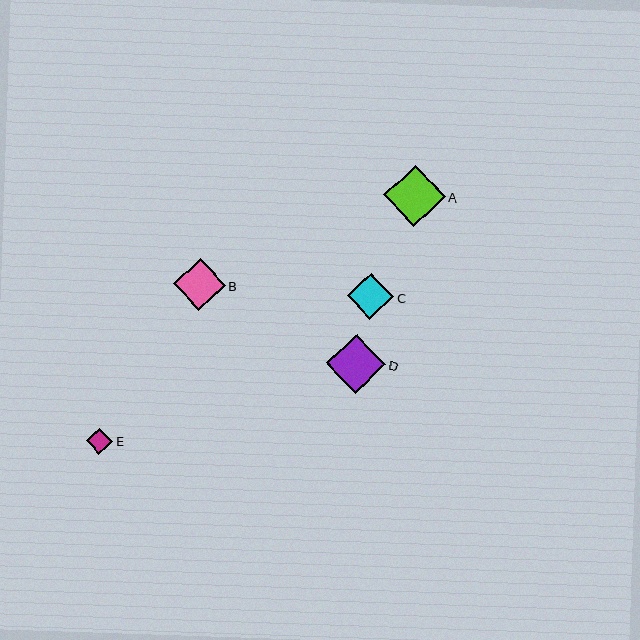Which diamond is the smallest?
Diamond E is the smallest with a size of approximately 26 pixels.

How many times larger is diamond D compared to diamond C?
Diamond D is approximately 1.3 times the size of diamond C.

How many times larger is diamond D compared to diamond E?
Diamond D is approximately 2.2 times the size of diamond E.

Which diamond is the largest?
Diamond A is the largest with a size of approximately 62 pixels.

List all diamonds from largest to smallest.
From largest to smallest: A, D, B, C, E.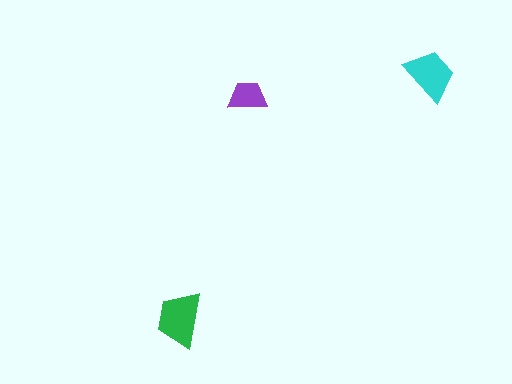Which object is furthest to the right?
The cyan trapezoid is rightmost.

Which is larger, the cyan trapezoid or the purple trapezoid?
The cyan one.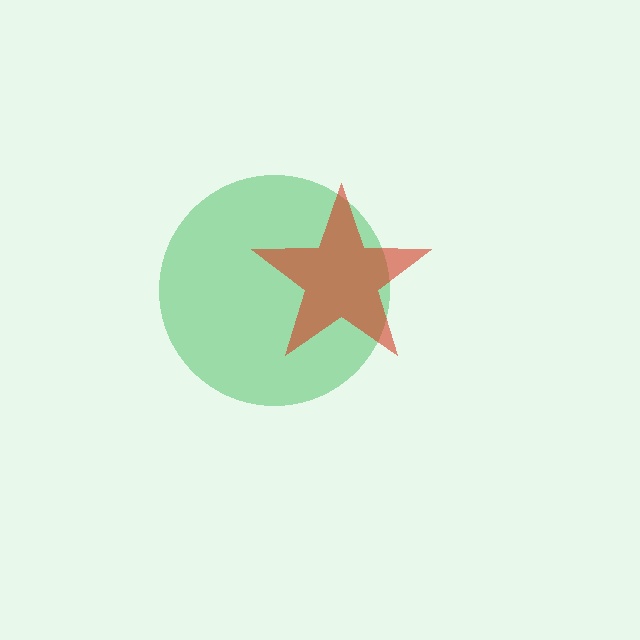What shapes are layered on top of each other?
The layered shapes are: a green circle, a red star.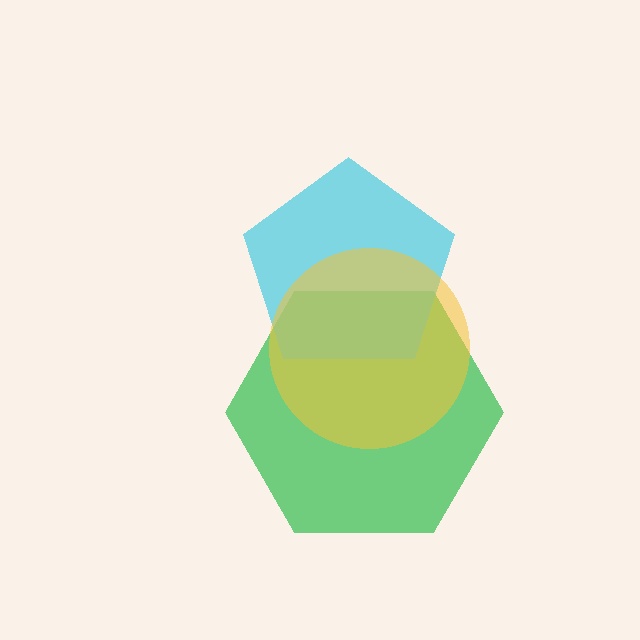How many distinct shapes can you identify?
There are 3 distinct shapes: a green hexagon, a cyan pentagon, a yellow circle.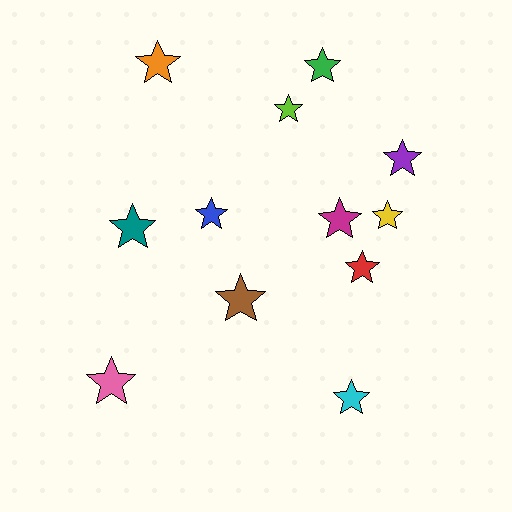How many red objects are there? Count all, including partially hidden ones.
There is 1 red object.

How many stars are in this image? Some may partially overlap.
There are 12 stars.